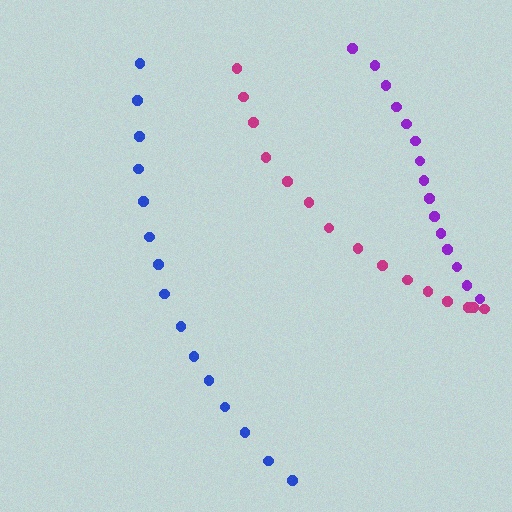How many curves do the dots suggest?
There are 3 distinct paths.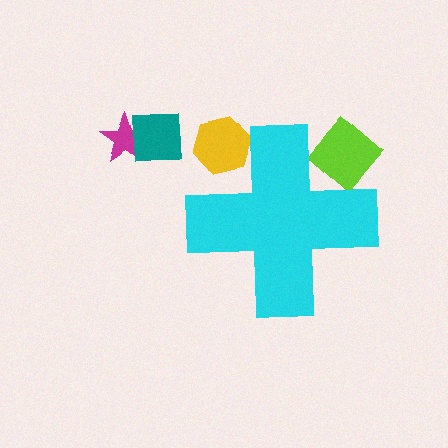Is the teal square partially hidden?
No, the teal square is fully visible.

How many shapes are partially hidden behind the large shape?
2 shapes are partially hidden.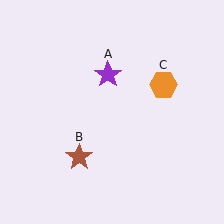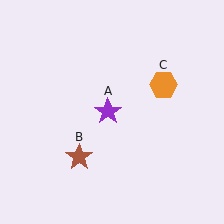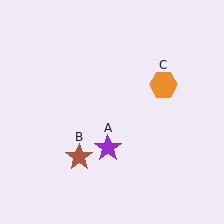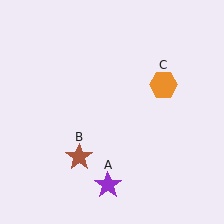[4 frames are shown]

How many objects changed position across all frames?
1 object changed position: purple star (object A).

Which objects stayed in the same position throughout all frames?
Brown star (object B) and orange hexagon (object C) remained stationary.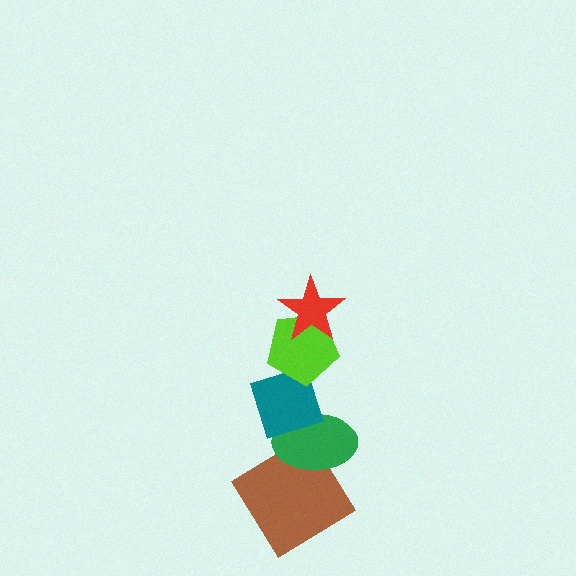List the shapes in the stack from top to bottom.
From top to bottom: the red star, the lime pentagon, the teal diamond, the green ellipse, the brown diamond.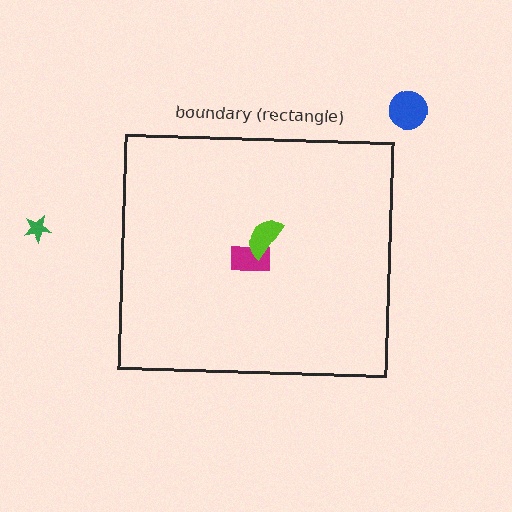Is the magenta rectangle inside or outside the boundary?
Inside.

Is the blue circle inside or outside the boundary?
Outside.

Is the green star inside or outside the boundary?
Outside.